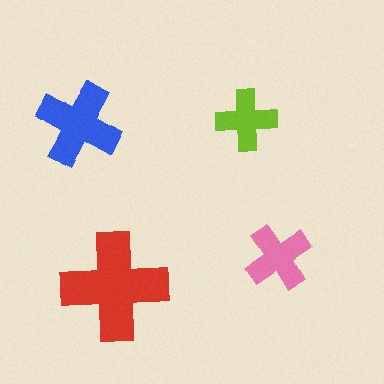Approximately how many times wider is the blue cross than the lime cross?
About 1.5 times wider.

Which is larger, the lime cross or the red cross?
The red one.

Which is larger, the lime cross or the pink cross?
The pink one.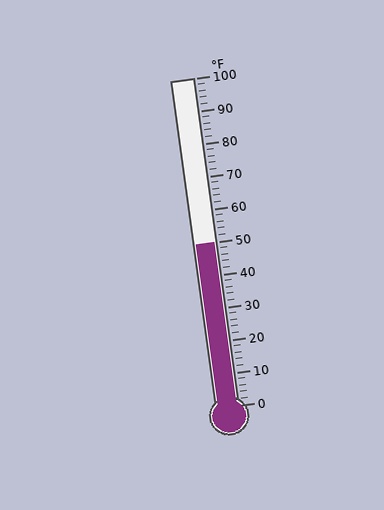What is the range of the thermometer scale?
The thermometer scale ranges from 0°F to 100°F.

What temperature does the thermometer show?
The thermometer shows approximately 50°F.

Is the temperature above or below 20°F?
The temperature is above 20°F.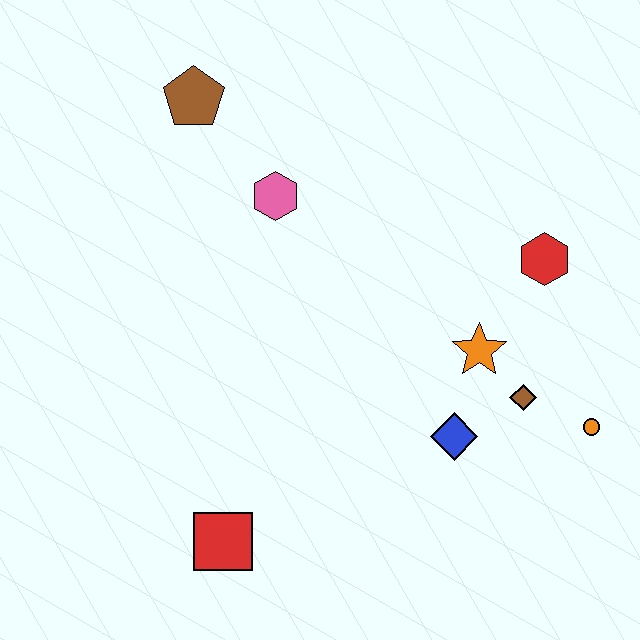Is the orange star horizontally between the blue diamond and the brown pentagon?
No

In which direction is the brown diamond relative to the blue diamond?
The brown diamond is to the right of the blue diamond.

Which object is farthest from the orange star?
The brown pentagon is farthest from the orange star.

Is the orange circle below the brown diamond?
Yes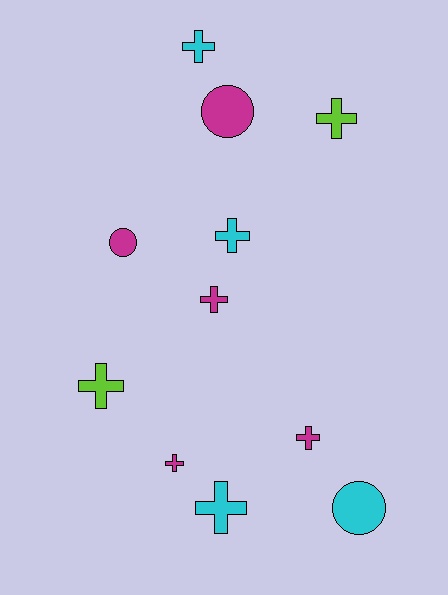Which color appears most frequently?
Magenta, with 5 objects.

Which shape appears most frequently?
Cross, with 8 objects.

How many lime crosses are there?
There are 2 lime crosses.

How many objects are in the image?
There are 11 objects.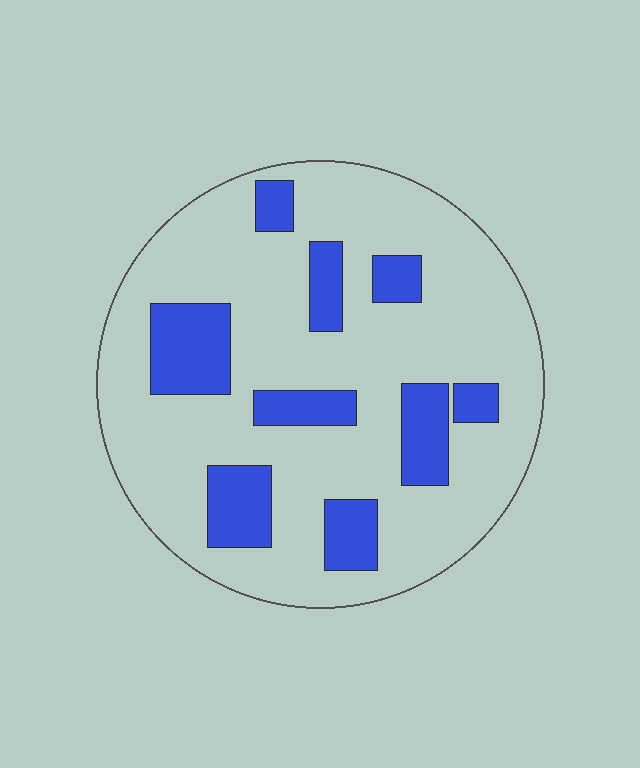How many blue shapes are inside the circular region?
9.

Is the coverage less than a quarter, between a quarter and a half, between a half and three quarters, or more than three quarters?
Less than a quarter.